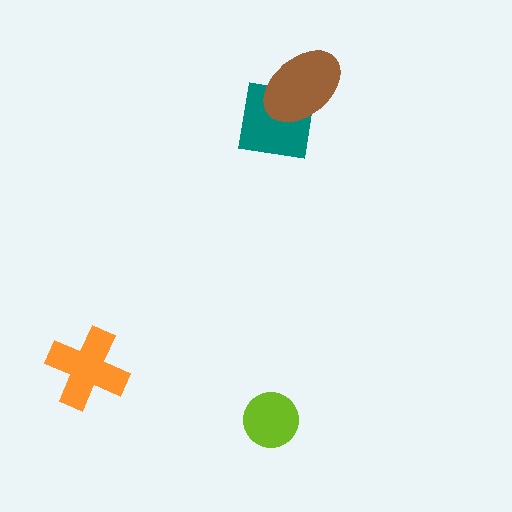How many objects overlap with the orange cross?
0 objects overlap with the orange cross.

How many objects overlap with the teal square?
1 object overlaps with the teal square.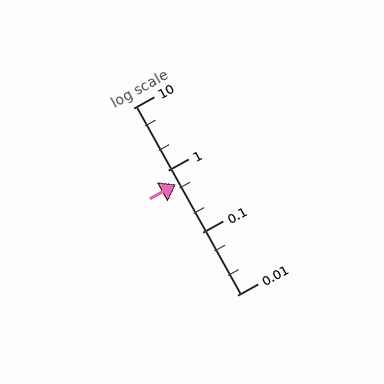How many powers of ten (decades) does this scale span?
The scale spans 3 decades, from 0.01 to 10.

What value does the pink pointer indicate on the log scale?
The pointer indicates approximately 0.6.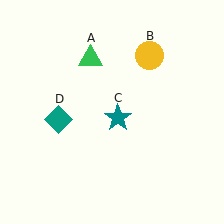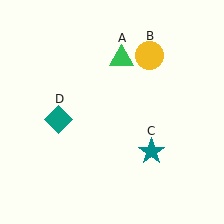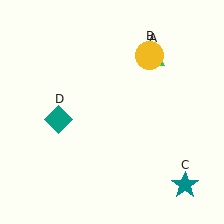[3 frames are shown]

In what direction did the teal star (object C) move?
The teal star (object C) moved down and to the right.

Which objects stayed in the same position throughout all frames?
Yellow circle (object B) and teal diamond (object D) remained stationary.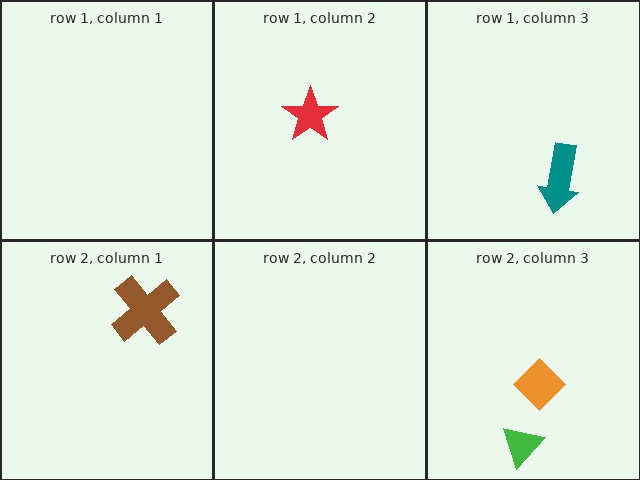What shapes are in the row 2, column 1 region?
The brown cross.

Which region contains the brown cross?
The row 2, column 1 region.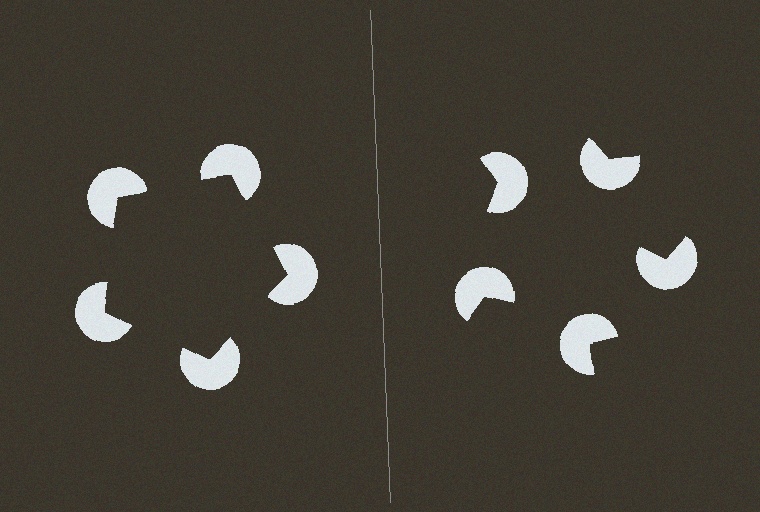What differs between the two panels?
The pac-man discs are positioned identically on both sides; only the wedge orientations differ. On the left they align to a pentagon; on the right they are misaligned.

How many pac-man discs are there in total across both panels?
10 — 5 on each side.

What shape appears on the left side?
An illusory pentagon.